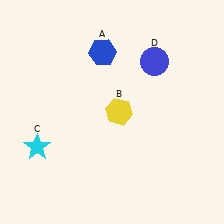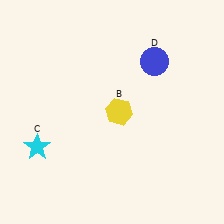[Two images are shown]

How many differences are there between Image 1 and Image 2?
There is 1 difference between the two images.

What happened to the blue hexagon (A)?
The blue hexagon (A) was removed in Image 2. It was in the top-left area of Image 1.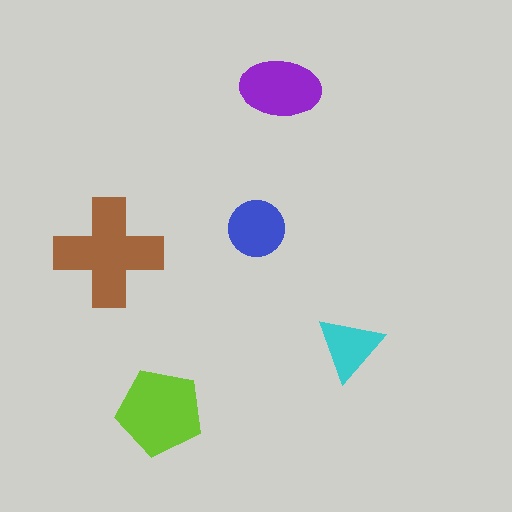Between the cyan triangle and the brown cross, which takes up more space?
The brown cross.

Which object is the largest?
The brown cross.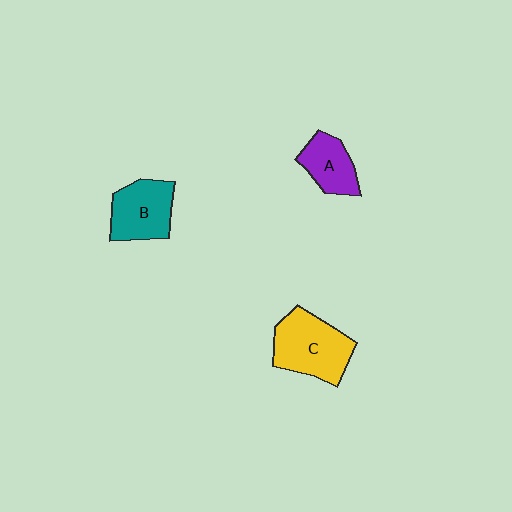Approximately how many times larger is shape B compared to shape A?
Approximately 1.3 times.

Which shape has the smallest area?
Shape A (purple).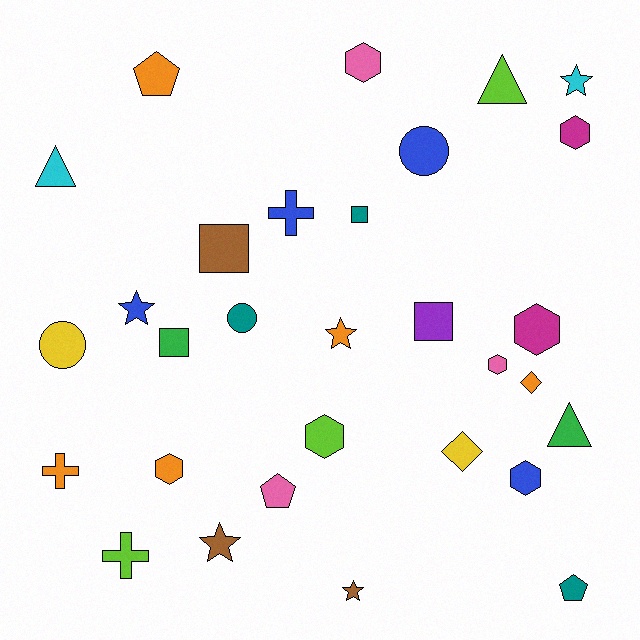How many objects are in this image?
There are 30 objects.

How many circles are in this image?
There are 3 circles.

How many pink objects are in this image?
There are 3 pink objects.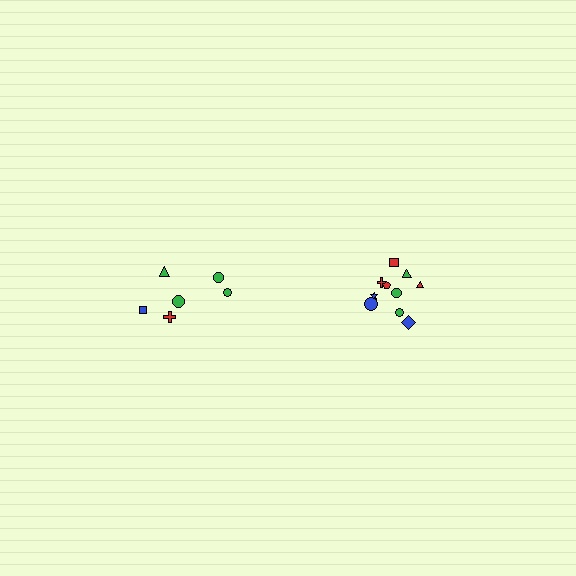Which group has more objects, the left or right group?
The right group.